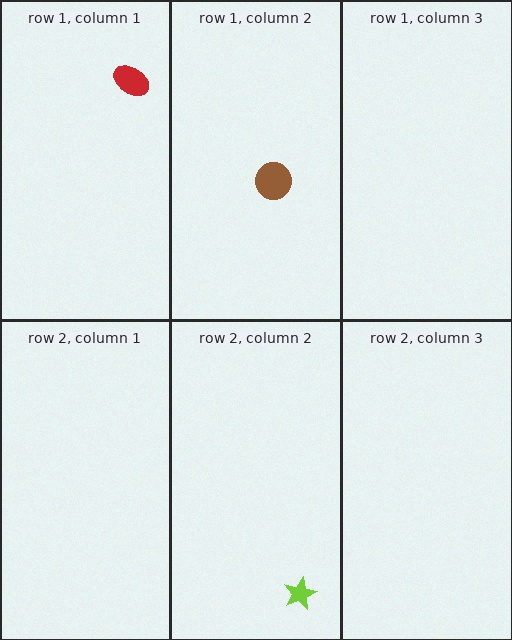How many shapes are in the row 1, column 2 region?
1.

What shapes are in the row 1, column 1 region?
The red ellipse.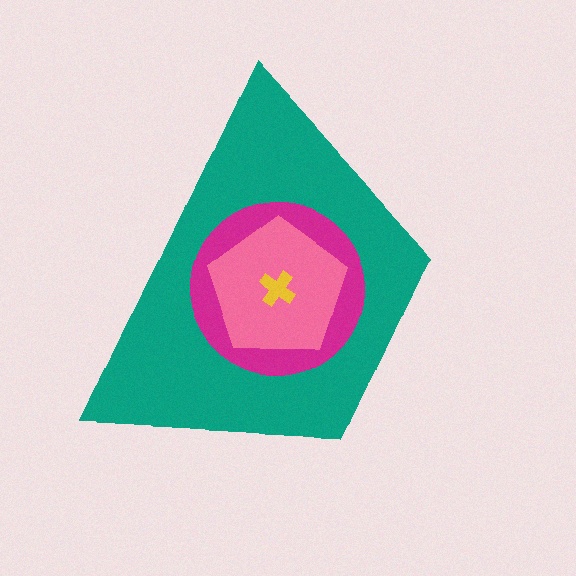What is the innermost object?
The yellow cross.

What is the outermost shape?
The teal trapezoid.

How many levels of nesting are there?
4.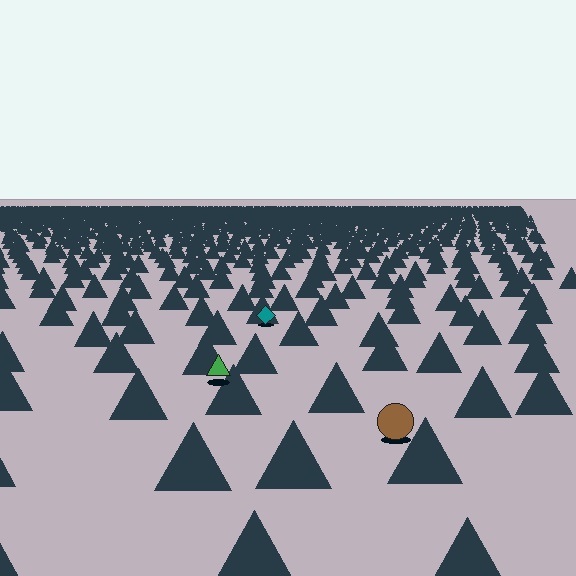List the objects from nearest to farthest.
From nearest to farthest: the brown circle, the green triangle, the teal diamond.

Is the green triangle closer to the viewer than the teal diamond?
Yes. The green triangle is closer — you can tell from the texture gradient: the ground texture is coarser near it.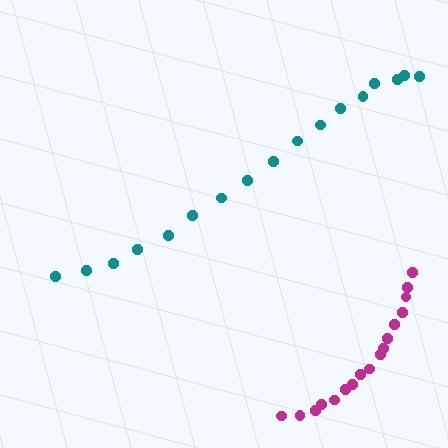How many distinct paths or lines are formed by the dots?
There are 2 distinct paths.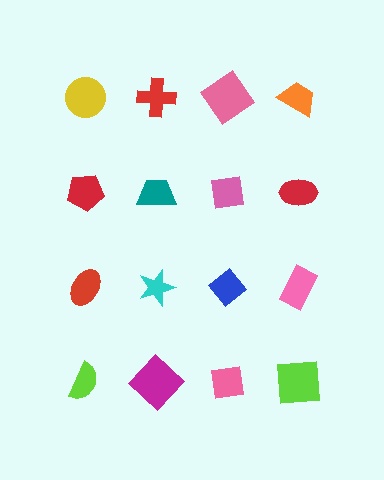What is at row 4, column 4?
A lime square.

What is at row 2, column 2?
A teal trapezoid.